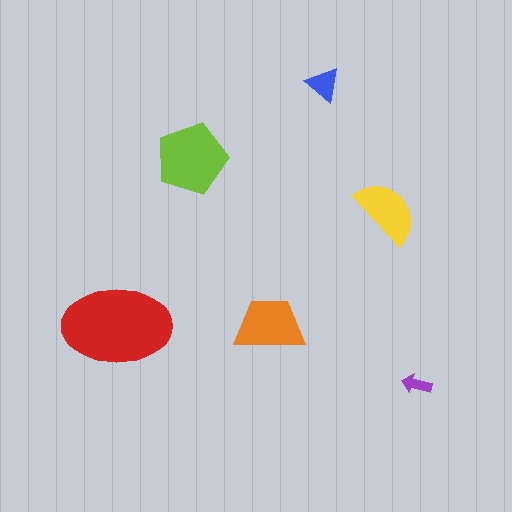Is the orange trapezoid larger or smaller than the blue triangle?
Larger.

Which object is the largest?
The red ellipse.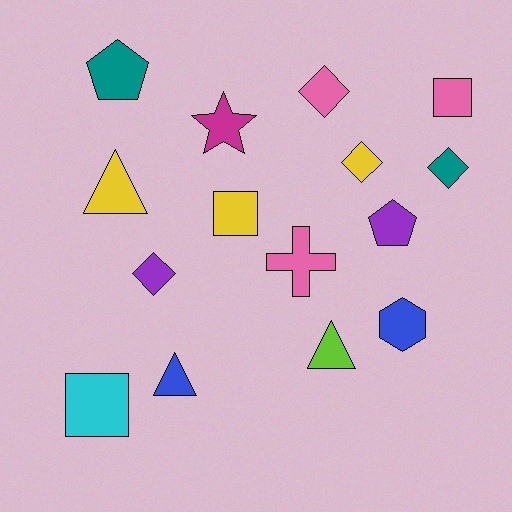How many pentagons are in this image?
There are 2 pentagons.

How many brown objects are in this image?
There are no brown objects.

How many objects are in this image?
There are 15 objects.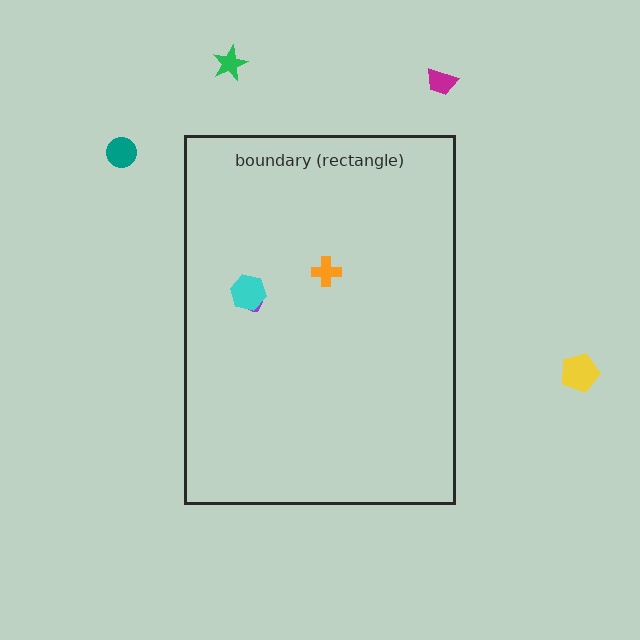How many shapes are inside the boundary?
3 inside, 4 outside.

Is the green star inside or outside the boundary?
Outside.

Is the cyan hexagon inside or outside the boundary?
Inside.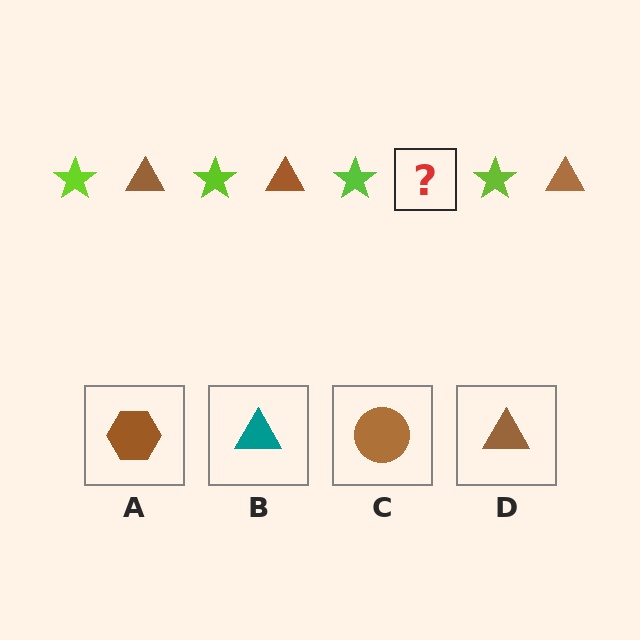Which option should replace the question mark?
Option D.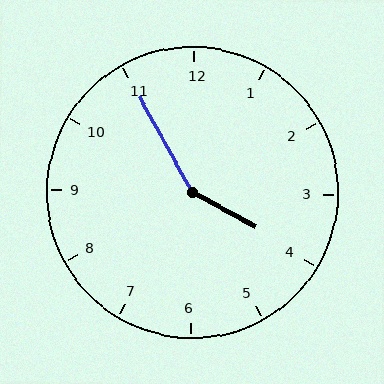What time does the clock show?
3:55.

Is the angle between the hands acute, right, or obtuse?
It is obtuse.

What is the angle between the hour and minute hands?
Approximately 148 degrees.